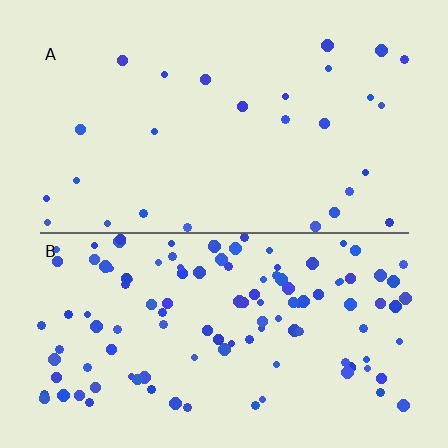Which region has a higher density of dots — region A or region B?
B (the bottom).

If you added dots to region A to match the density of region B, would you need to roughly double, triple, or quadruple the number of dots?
Approximately quadruple.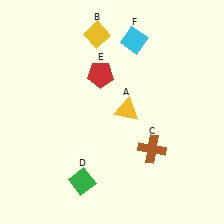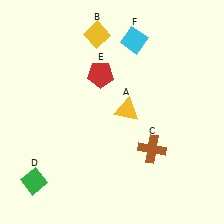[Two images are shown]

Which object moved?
The green diamond (D) moved left.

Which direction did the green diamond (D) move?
The green diamond (D) moved left.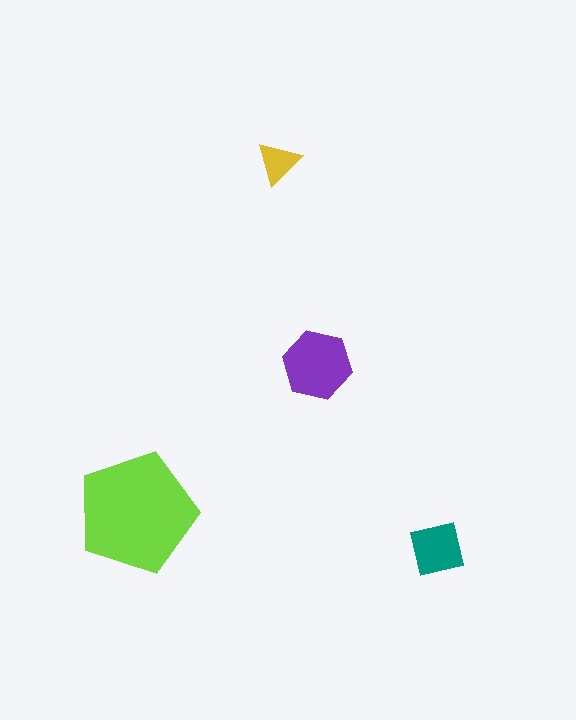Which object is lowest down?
The teal square is bottommost.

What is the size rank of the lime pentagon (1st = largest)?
1st.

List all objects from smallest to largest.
The yellow triangle, the teal square, the purple hexagon, the lime pentagon.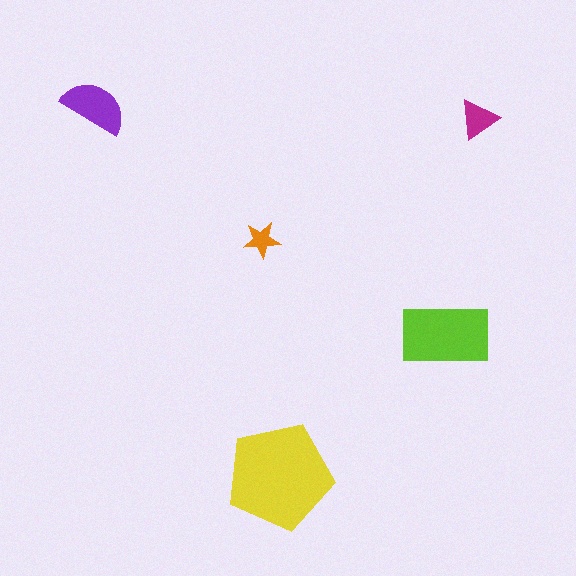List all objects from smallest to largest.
The orange star, the magenta triangle, the purple semicircle, the lime rectangle, the yellow pentagon.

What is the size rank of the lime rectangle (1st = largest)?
2nd.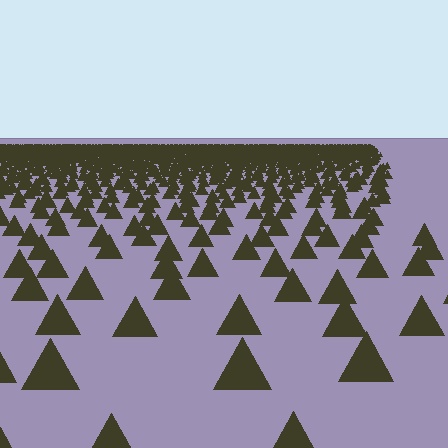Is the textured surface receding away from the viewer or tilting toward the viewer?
The surface is receding away from the viewer. Texture elements get smaller and denser toward the top.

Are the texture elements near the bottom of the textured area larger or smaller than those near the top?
Larger. Near the bottom, elements are closer to the viewer and appear at a bigger on-screen size.